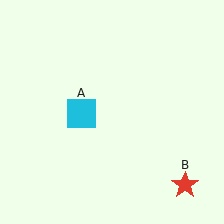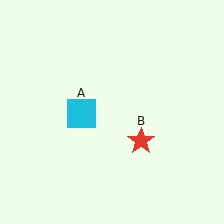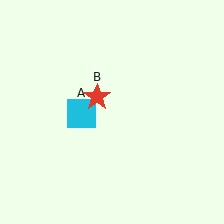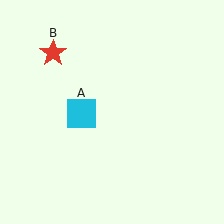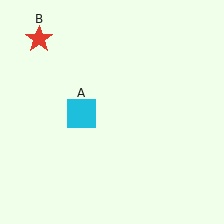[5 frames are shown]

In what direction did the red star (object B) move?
The red star (object B) moved up and to the left.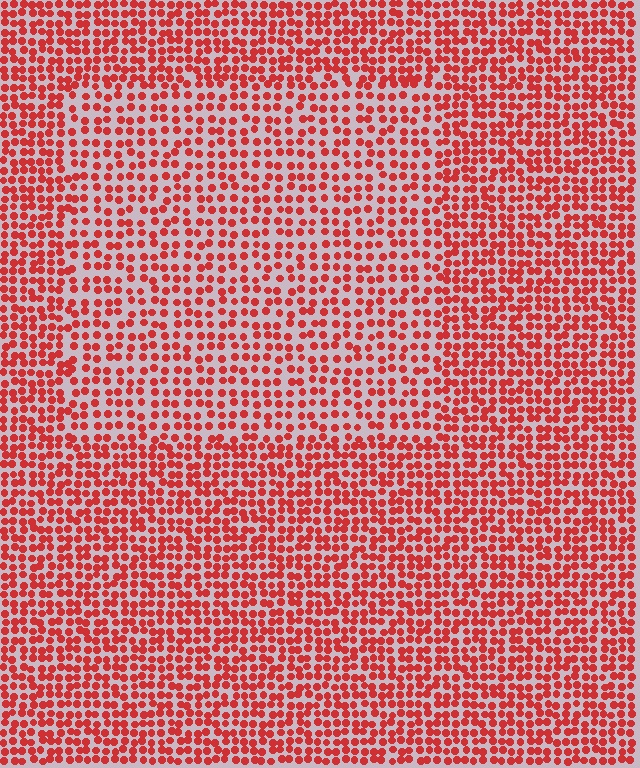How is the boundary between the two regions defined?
The boundary is defined by a change in element density (approximately 1.5x ratio). All elements are the same color, size, and shape.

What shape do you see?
I see a rectangle.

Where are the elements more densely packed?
The elements are more densely packed outside the rectangle boundary.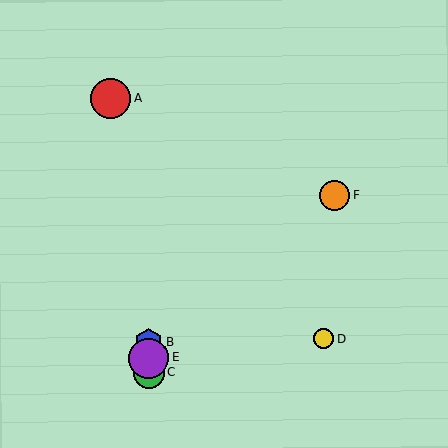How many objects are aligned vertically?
3 objects (B, C, E) are aligned vertically.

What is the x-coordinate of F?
Object F is at x≈334.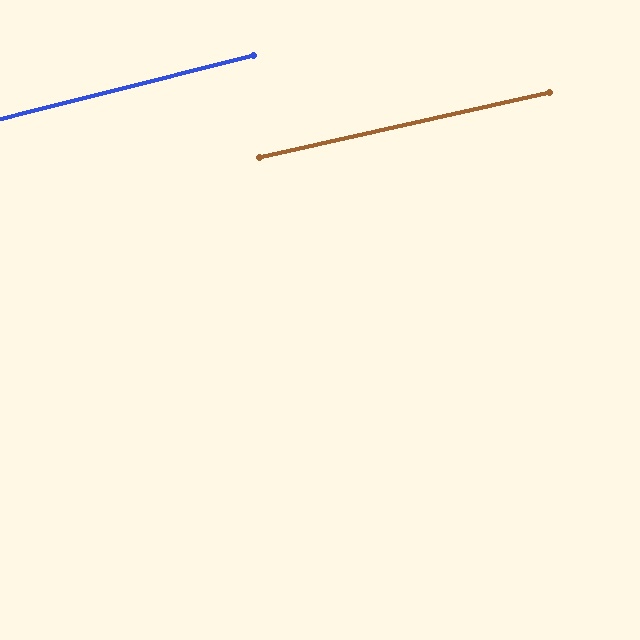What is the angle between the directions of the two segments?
Approximately 2 degrees.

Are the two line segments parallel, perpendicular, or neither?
Parallel — their directions differ by only 1.6°.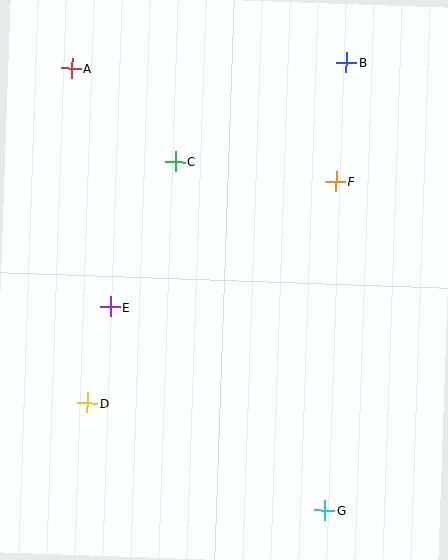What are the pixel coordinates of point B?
Point B is at (346, 62).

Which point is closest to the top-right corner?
Point B is closest to the top-right corner.